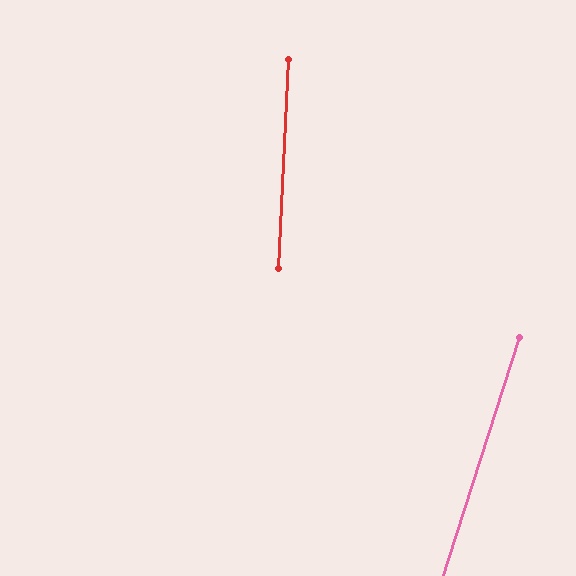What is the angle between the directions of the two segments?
Approximately 15 degrees.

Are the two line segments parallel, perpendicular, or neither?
Neither parallel nor perpendicular — they differ by about 15°.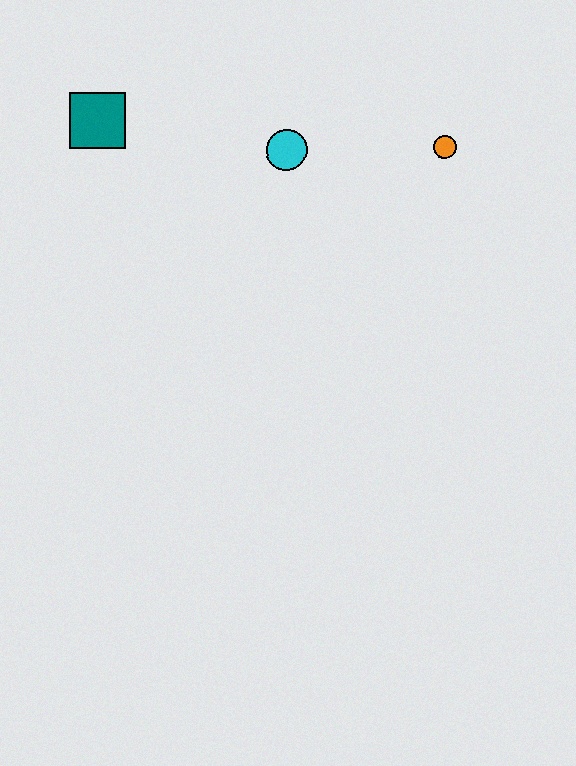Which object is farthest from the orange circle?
The teal square is farthest from the orange circle.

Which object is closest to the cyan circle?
The orange circle is closest to the cyan circle.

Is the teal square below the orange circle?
No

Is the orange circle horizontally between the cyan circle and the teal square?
No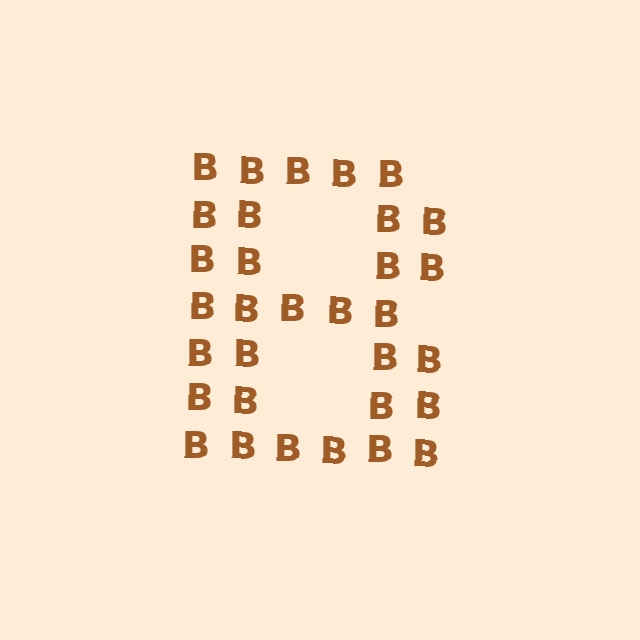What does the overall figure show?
The overall figure shows the letter B.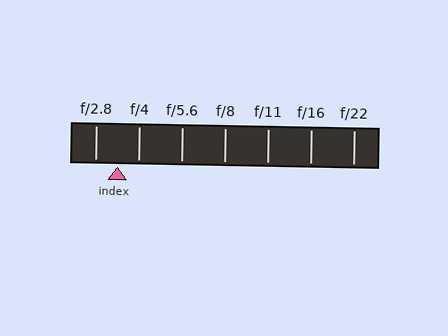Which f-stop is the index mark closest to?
The index mark is closest to f/4.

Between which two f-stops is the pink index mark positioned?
The index mark is between f/2.8 and f/4.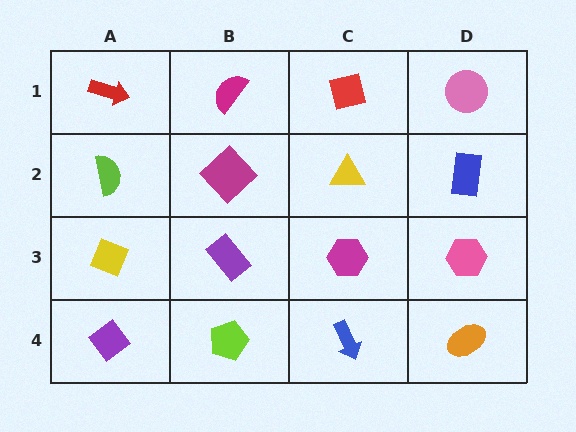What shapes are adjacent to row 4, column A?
A yellow diamond (row 3, column A), a lime pentagon (row 4, column B).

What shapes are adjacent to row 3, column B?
A magenta diamond (row 2, column B), a lime pentagon (row 4, column B), a yellow diamond (row 3, column A), a magenta hexagon (row 3, column C).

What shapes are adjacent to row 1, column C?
A yellow triangle (row 2, column C), a magenta semicircle (row 1, column B), a pink circle (row 1, column D).